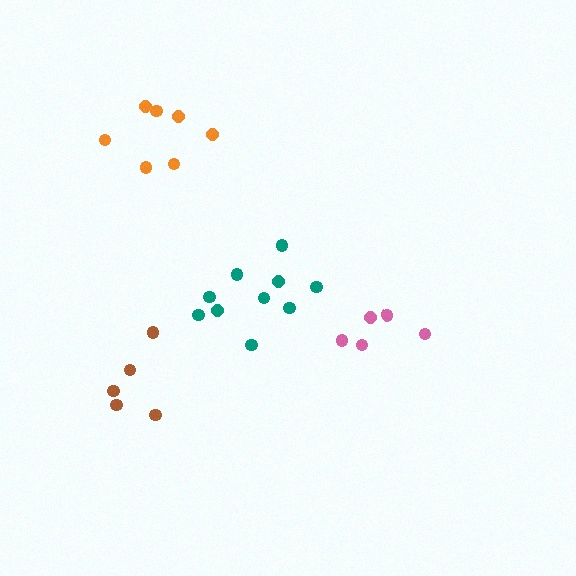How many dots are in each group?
Group 1: 10 dots, Group 2: 7 dots, Group 3: 5 dots, Group 4: 5 dots (27 total).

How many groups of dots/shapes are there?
There are 4 groups.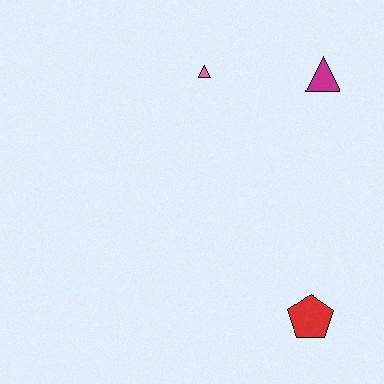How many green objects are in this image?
There are no green objects.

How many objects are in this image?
There are 3 objects.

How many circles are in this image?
There are no circles.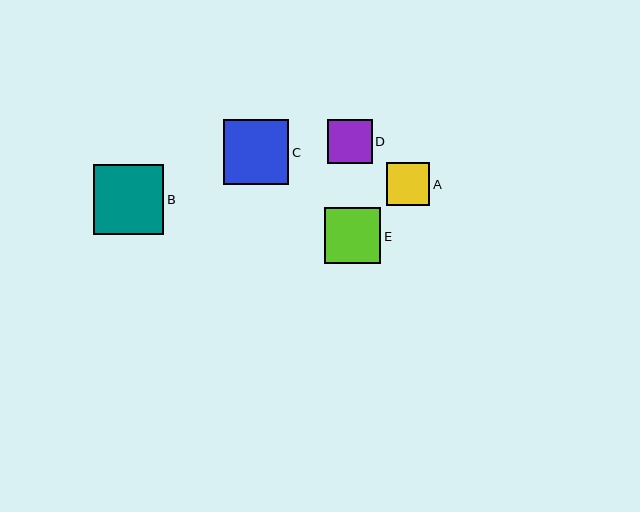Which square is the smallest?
Square A is the smallest with a size of approximately 43 pixels.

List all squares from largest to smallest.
From largest to smallest: B, C, E, D, A.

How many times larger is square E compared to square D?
Square E is approximately 1.3 times the size of square D.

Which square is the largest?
Square B is the largest with a size of approximately 70 pixels.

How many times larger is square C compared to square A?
Square C is approximately 1.5 times the size of square A.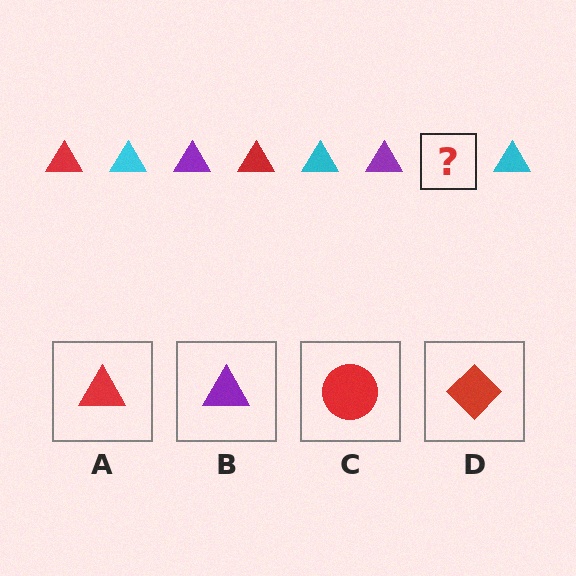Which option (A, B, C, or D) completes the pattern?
A.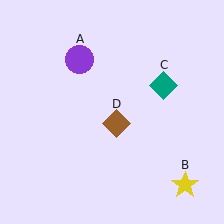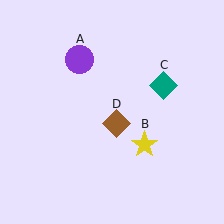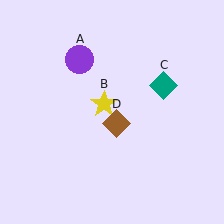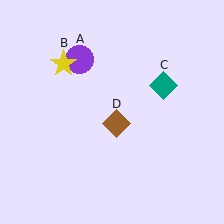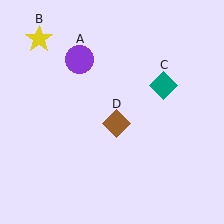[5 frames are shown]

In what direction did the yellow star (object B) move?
The yellow star (object B) moved up and to the left.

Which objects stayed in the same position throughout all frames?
Purple circle (object A) and teal diamond (object C) and brown diamond (object D) remained stationary.